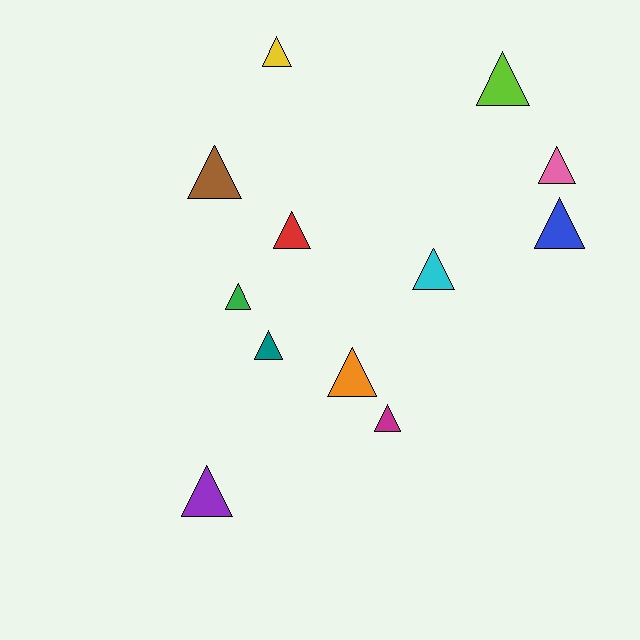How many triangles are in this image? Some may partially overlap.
There are 12 triangles.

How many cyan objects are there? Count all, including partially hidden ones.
There is 1 cyan object.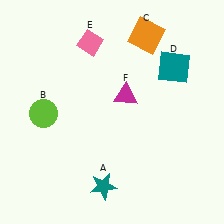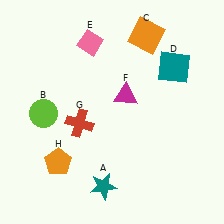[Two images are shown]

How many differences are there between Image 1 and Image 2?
There are 2 differences between the two images.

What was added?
A red cross (G), an orange pentagon (H) were added in Image 2.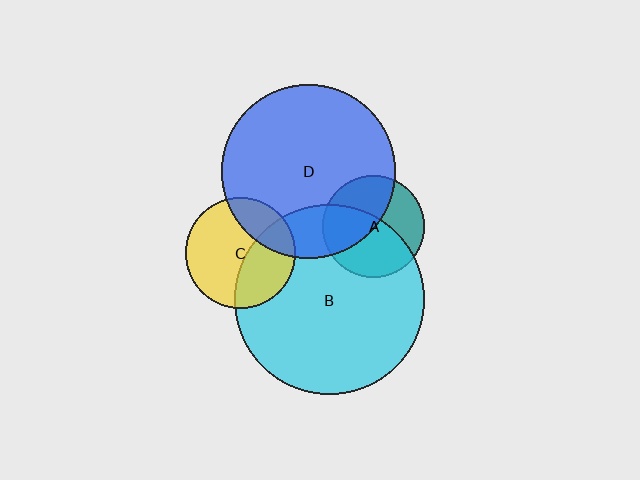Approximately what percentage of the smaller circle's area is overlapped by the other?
Approximately 20%.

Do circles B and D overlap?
Yes.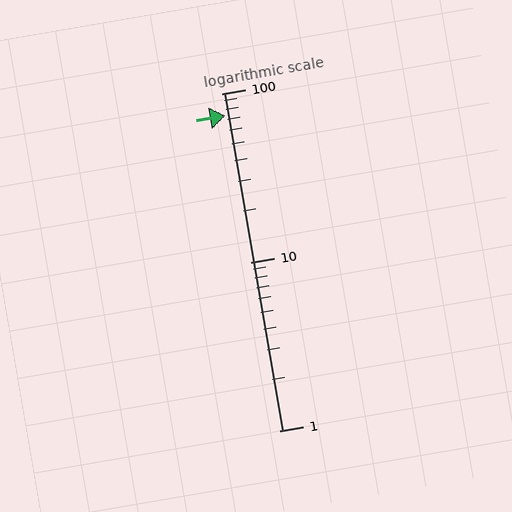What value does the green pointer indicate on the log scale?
The pointer indicates approximately 74.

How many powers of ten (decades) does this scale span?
The scale spans 2 decades, from 1 to 100.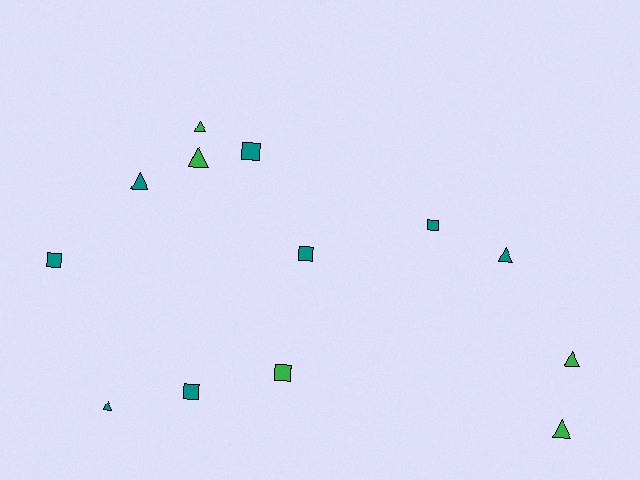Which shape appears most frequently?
Triangle, with 7 objects.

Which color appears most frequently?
Teal, with 8 objects.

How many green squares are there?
There is 1 green square.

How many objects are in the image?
There are 13 objects.